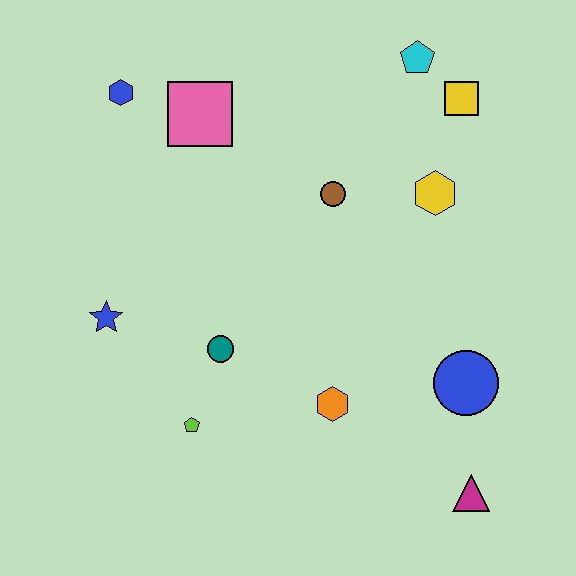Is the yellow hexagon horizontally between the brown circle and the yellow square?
Yes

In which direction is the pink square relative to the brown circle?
The pink square is to the left of the brown circle.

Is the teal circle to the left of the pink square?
No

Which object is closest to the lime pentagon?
The teal circle is closest to the lime pentagon.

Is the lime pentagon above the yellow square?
No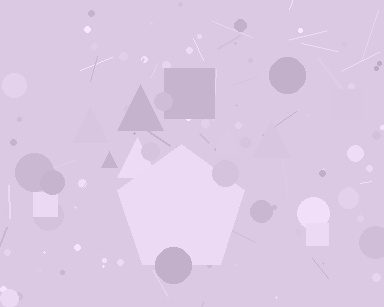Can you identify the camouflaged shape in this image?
The camouflaged shape is a pentagon.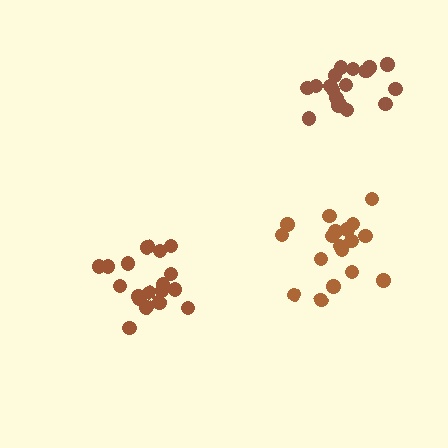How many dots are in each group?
Group 1: 18 dots, Group 2: 19 dots, Group 3: 18 dots (55 total).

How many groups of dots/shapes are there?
There are 3 groups.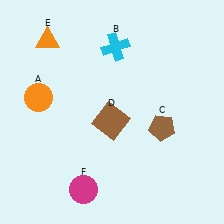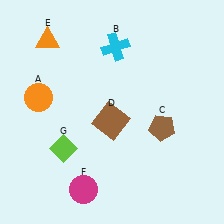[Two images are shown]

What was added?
A lime diamond (G) was added in Image 2.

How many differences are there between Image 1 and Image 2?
There is 1 difference between the two images.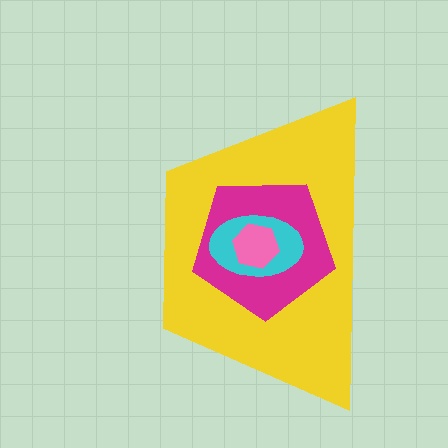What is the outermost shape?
The yellow trapezoid.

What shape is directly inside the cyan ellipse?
The pink hexagon.